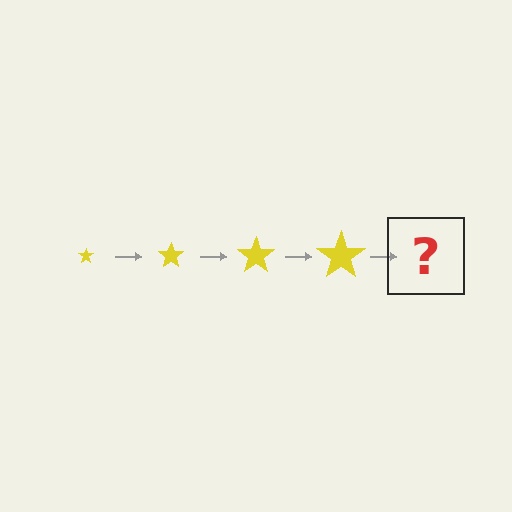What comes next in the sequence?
The next element should be a yellow star, larger than the previous one.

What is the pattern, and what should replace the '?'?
The pattern is that the star gets progressively larger each step. The '?' should be a yellow star, larger than the previous one.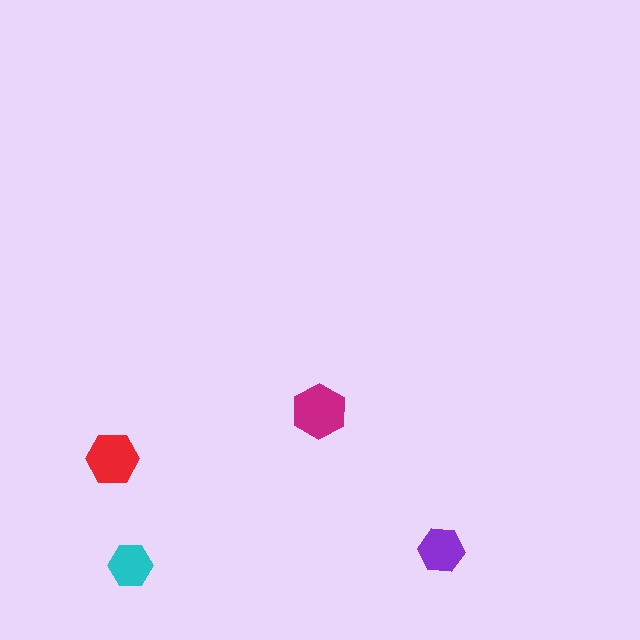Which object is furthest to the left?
The red hexagon is leftmost.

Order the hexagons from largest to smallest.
the magenta one, the red one, the purple one, the cyan one.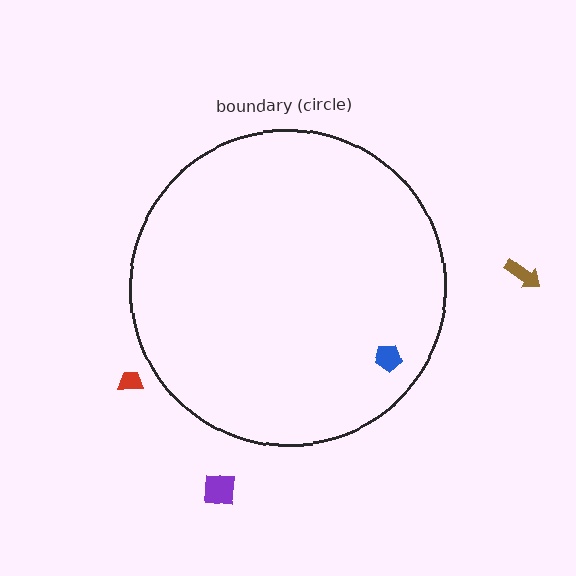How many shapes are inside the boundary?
1 inside, 3 outside.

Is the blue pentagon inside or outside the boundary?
Inside.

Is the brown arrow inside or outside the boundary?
Outside.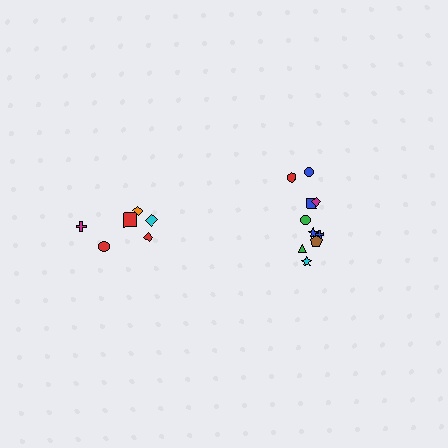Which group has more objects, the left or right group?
The right group.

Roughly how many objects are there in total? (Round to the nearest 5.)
Roughly 15 objects in total.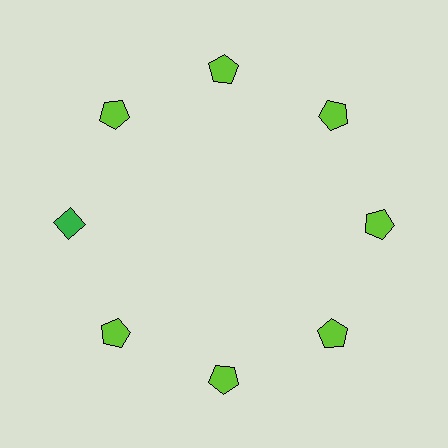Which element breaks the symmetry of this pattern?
The green diamond at roughly the 9 o'clock position breaks the symmetry. All other shapes are lime pentagons.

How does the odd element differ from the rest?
It differs in both color (green instead of lime) and shape (diamond instead of pentagon).